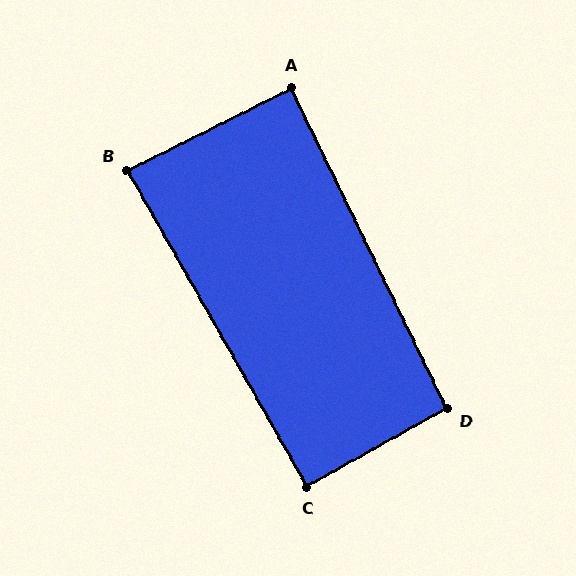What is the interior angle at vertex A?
Approximately 89 degrees (approximately right).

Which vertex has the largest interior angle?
D, at approximately 93 degrees.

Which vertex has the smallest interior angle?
B, at approximately 87 degrees.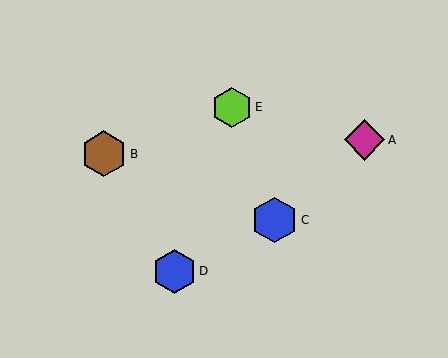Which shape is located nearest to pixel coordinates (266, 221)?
The blue hexagon (labeled C) at (275, 220) is nearest to that location.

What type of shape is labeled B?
Shape B is a brown hexagon.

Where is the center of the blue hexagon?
The center of the blue hexagon is at (275, 220).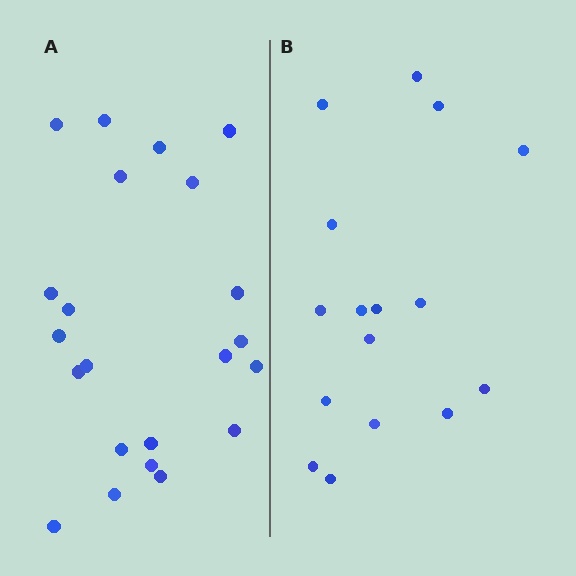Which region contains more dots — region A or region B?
Region A (the left region) has more dots.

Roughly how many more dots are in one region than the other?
Region A has about 6 more dots than region B.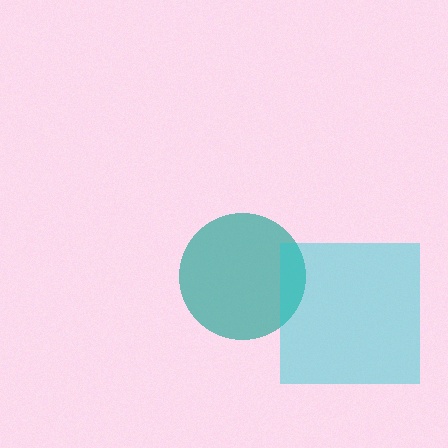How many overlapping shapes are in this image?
There are 2 overlapping shapes in the image.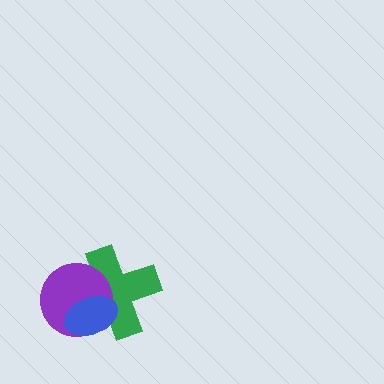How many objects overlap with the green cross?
2 objects overlap with the green cross.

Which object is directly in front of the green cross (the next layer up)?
The purple circle is directly in front of the green cross.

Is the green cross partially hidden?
Yes, it is partially covered by another shape.